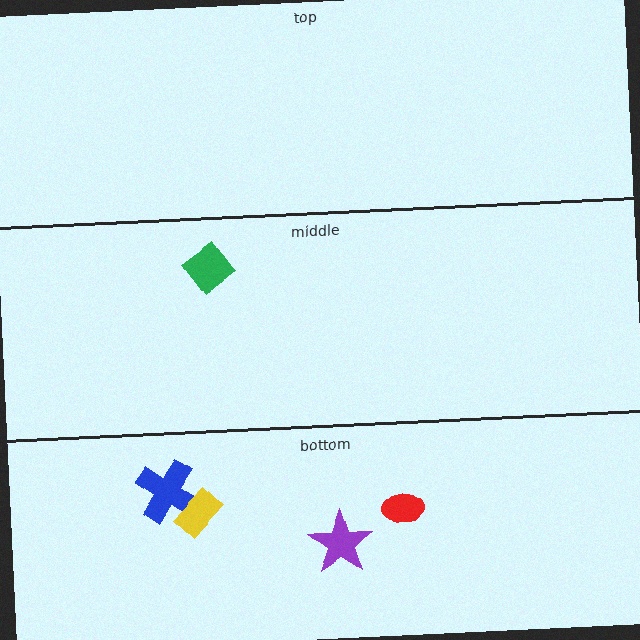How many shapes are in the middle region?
1.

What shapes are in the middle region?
The green diamond.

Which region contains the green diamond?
The middle region.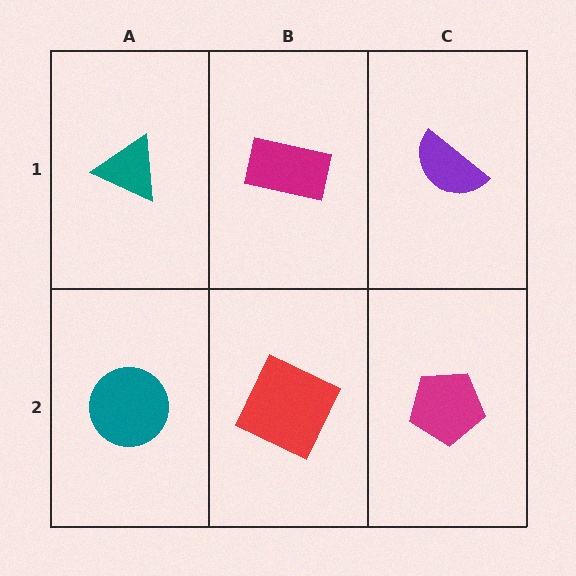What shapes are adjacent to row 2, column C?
A purple semicircle (row 1, column C), a red square (row 2, column B).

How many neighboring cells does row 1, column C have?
2.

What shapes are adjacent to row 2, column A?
A teal triangle (row 1, column A), a red square (row 2, column B).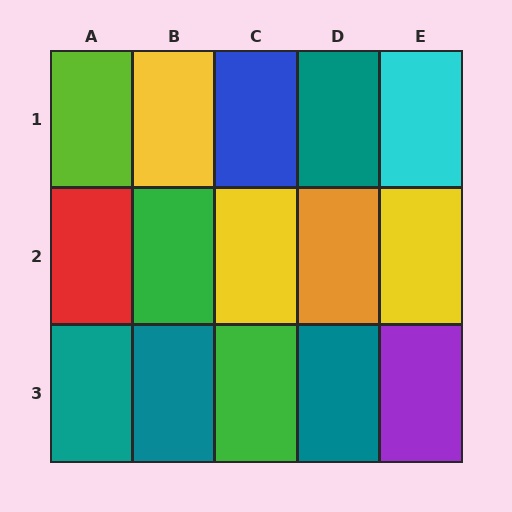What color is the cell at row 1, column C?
Blue.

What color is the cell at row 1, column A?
Lime.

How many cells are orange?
1 cell is orange.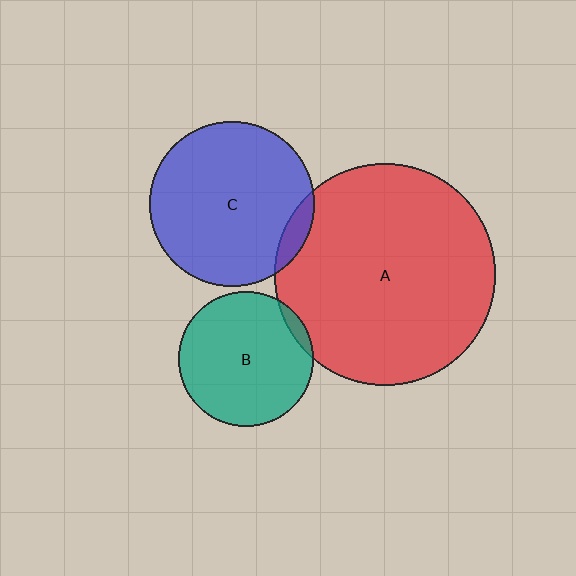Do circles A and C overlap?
Yes.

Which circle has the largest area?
Circle A (red).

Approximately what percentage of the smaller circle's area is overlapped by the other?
Approximately 5%.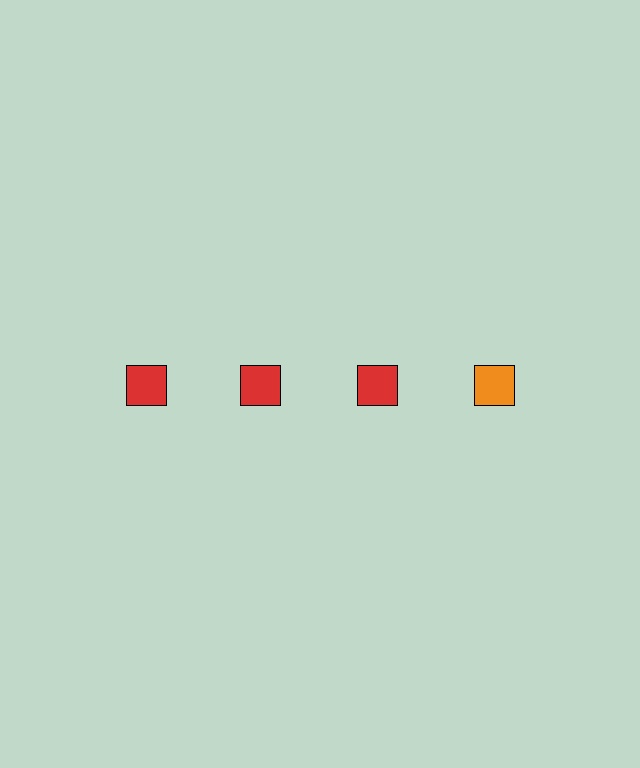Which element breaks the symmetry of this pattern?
The orange square in the top row, second from right column breaks the symmetry. All other shapes are red squares.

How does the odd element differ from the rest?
It has a different color: orange instead of red.